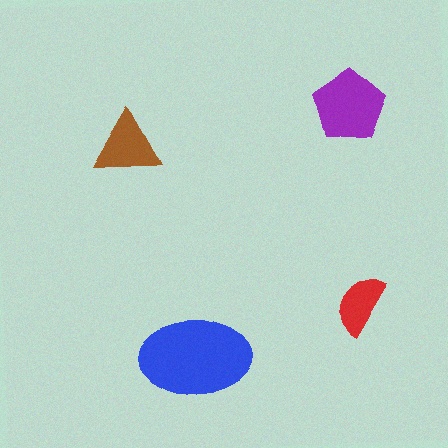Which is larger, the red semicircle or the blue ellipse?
The blue ellipse.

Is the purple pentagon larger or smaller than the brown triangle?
Larger.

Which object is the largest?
The blue ellipse.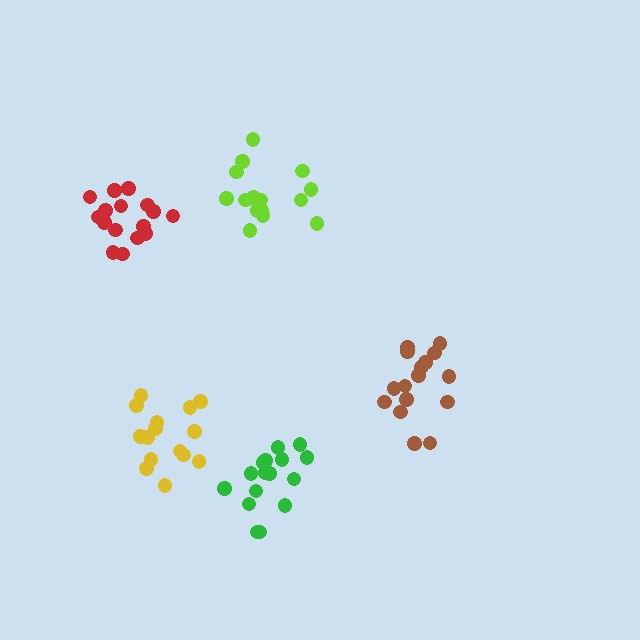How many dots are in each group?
Group 1: 15 dots, Group 2: 15 dots, Group 3: 16 dots, Group 4: 16 dots, Group 5: 16 dots (78 total).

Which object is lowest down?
The green cluster is bottommost.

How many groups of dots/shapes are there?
There are 5 groups.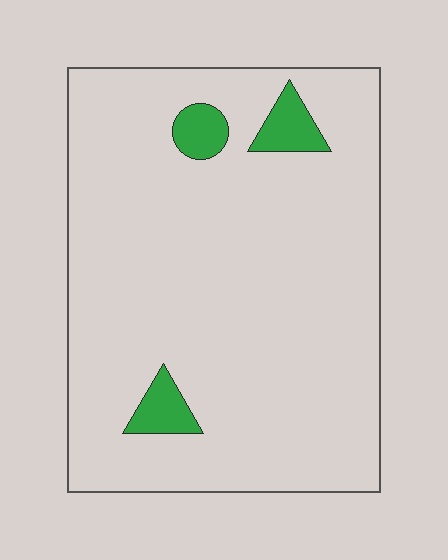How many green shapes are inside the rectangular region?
3.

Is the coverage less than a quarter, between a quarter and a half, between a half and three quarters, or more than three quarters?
Less than a quarter.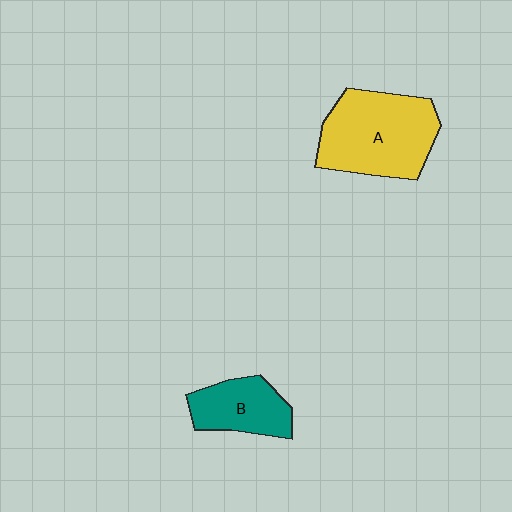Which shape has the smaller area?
Shape B (teal).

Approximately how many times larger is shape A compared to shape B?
Approximately 1.8 times.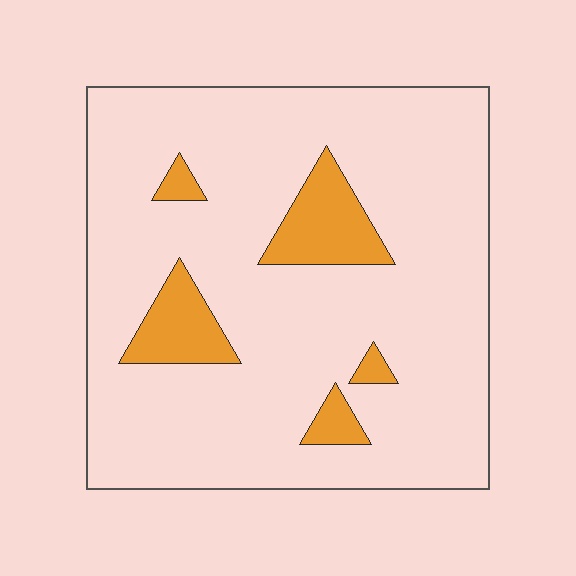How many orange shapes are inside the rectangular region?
5.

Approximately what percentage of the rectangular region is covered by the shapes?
Approximately 10%.